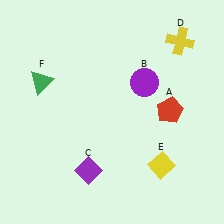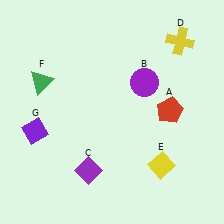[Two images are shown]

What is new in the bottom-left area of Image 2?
A purple diamond (G) was added in the bottom-left area of Image 2.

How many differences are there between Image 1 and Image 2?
There is 1 difference between the two images.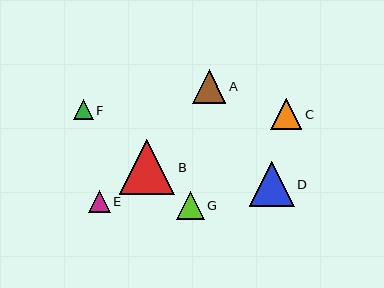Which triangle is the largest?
Triangle B is the largest with a size of approximately 55 pixels.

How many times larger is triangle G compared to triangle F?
Triangle G is approximately 1.4 times the size of triangle F.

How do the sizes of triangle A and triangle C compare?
Triangle A and triangle C are approximately the same size.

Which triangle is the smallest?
Triangle F is the smallest with a size of approximately 20 pixels.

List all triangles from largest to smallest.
From largest to smallest: B, D, A, C, G, E, F.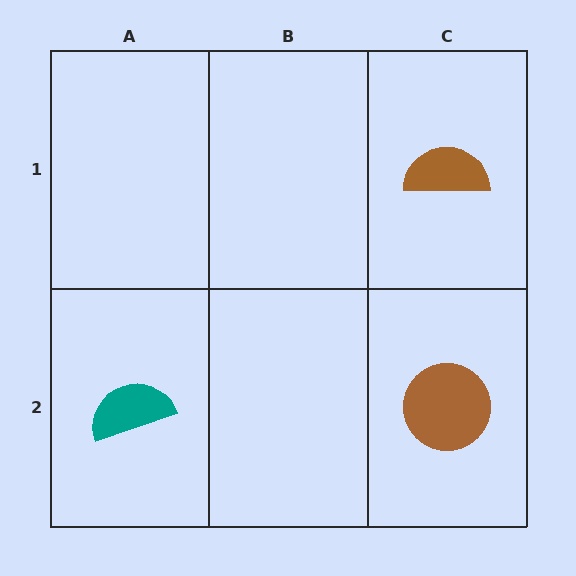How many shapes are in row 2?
2 shapes.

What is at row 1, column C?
A brown semicircle.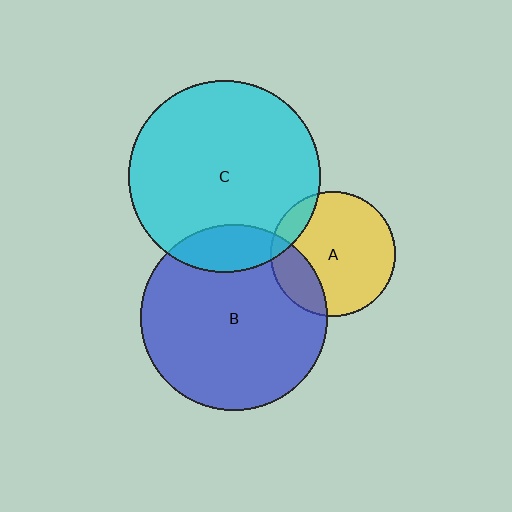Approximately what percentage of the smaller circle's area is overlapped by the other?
Approximately 20%.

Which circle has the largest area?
Circle C (cyan).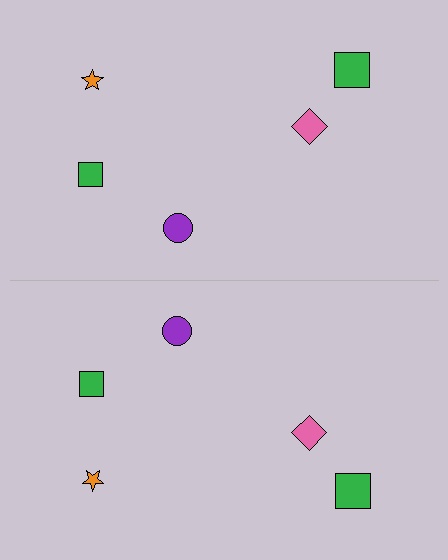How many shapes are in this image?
There are 10 shapes in this image.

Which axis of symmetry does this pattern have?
The pattern has a horizontal axis of symmetry running through the center of the image.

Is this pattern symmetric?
Yes, this pattern has bilateral (reflection) symmetry.